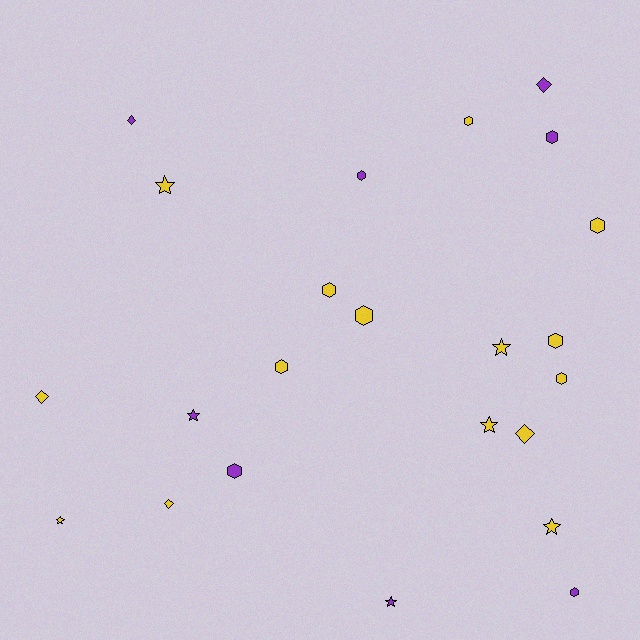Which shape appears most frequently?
Hexagon, with 11 objects.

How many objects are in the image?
There are 23 objects.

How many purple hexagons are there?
There are 4 purple hexagons.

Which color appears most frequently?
Yellow, with 15 objects.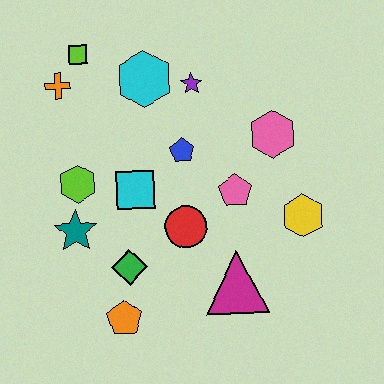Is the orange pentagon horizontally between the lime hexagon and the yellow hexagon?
Yes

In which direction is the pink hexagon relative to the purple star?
The pink hexagon is to the right of the purple star.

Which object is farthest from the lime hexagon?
The yellow hexagon is farthest from the lime hexagon.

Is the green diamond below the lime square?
Yes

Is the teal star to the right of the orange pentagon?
No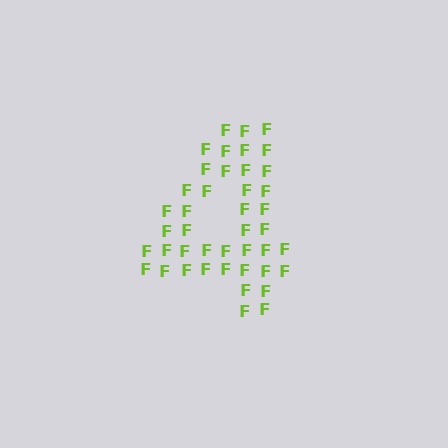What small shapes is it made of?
It is made of small letter F's.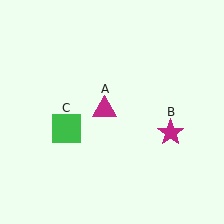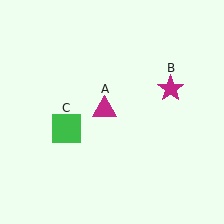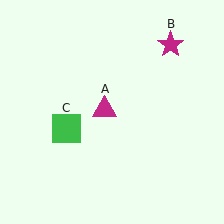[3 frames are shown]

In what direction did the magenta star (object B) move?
The magenta star (object B) moved up.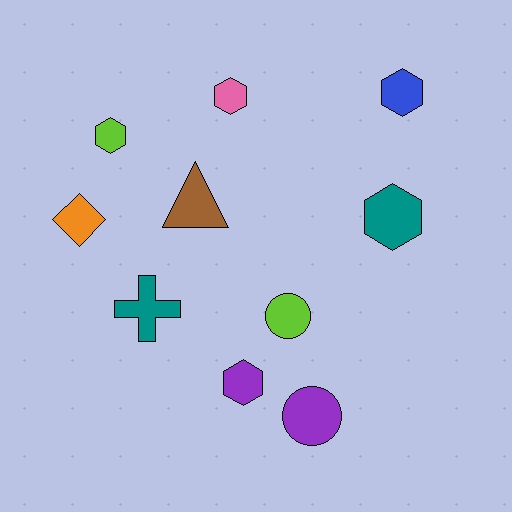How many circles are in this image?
There are 2 circles.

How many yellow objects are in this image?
There are no yellow objects.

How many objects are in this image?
There are 10 objects.